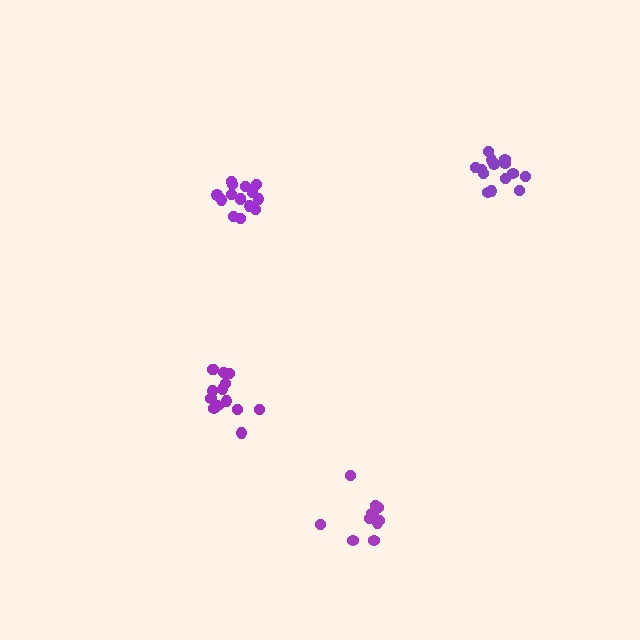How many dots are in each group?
Group 1: 16 dots, Group 2: 14 dots, Group 3: 11 dots, Group 4: 14 dots (55 total).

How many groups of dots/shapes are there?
There are 4 groups.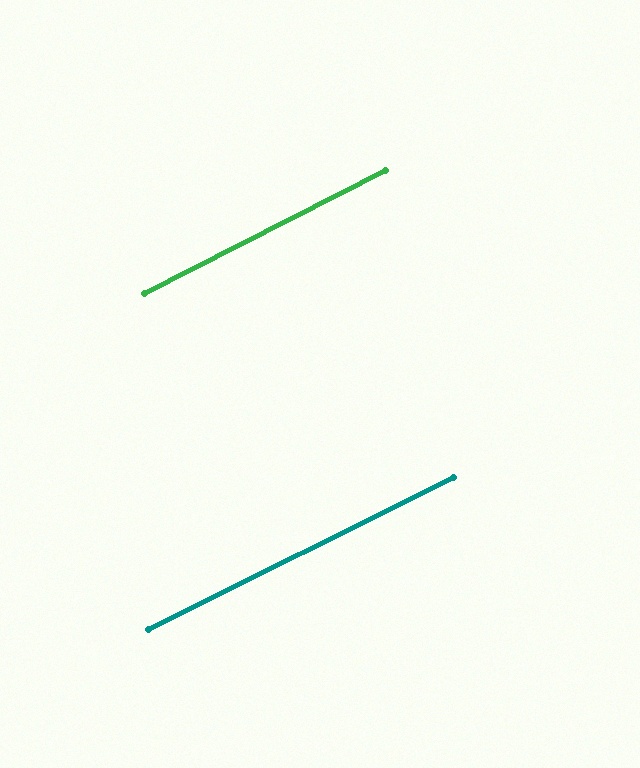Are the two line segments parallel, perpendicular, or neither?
Parallel — their directions differ by only 0.5°.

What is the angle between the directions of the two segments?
Approximately 1 degree.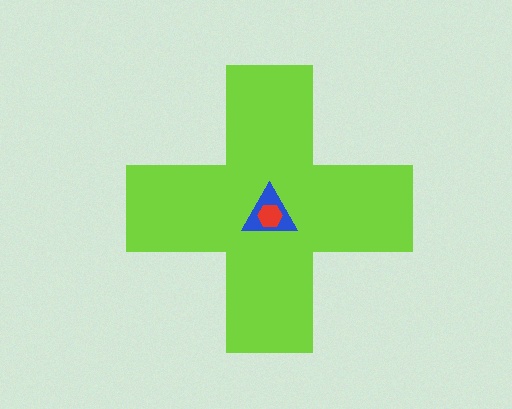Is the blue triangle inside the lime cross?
Yes.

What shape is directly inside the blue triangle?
The red hexagon.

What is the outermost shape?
The lime cross.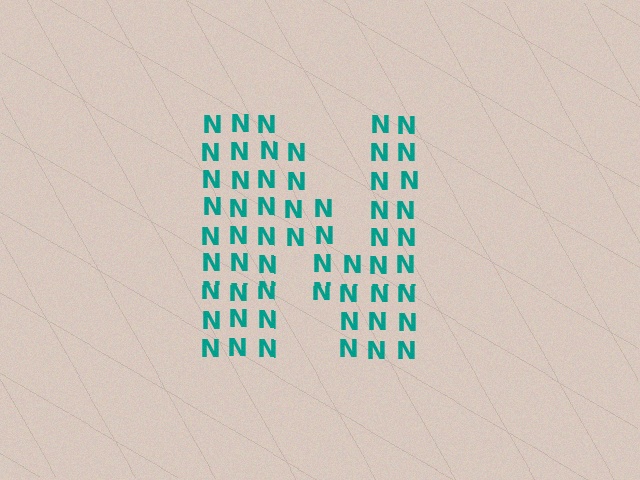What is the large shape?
The large shape is the letter N.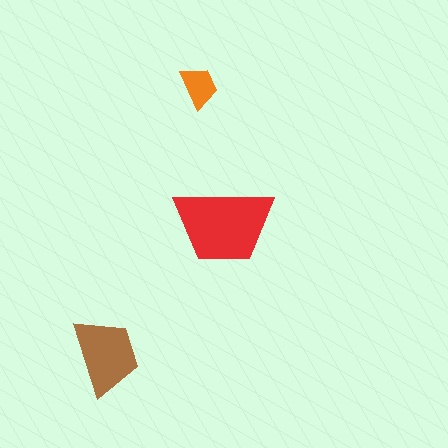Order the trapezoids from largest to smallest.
the red one, the brown one, the orange one.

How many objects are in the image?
There are 3 objects in the image.